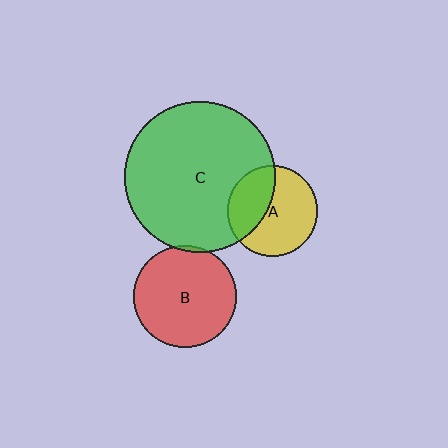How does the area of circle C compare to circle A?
Approximately 2.8 times.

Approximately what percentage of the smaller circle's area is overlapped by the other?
Approximately 5%.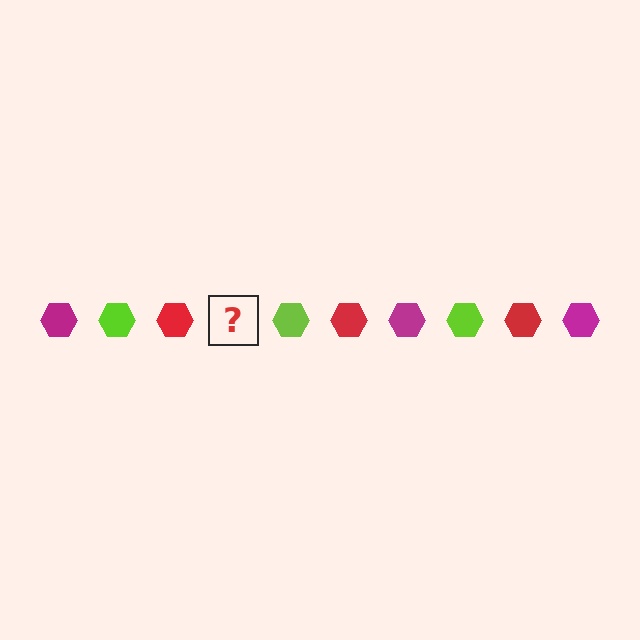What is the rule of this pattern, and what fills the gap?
The rule is that the pattern cycles through magenta, lime, red hexagons. The gap should be filled with a magenta hexagon.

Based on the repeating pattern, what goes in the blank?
The blank should be a magenta hexagon.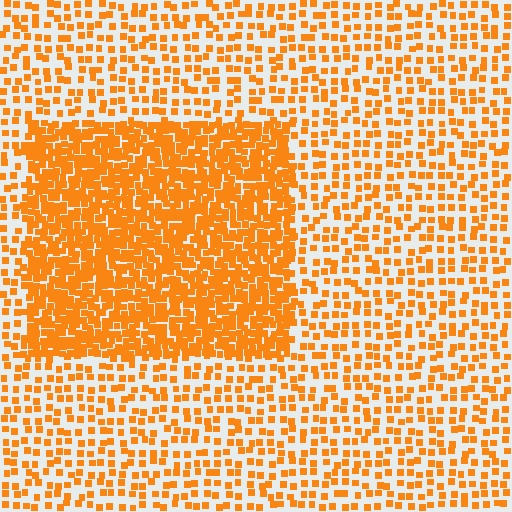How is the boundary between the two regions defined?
The boundary is defined by a change in element density (approximately 2.5x ratio). All elements are the same color, size, and shape.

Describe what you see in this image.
The image contains small orange elements arranged at two different densities. A rectangle-shaped region is visible where the elements are more densely packed than the surrounding area.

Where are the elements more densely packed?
The elements are more densely packed inside the rectangle boundary.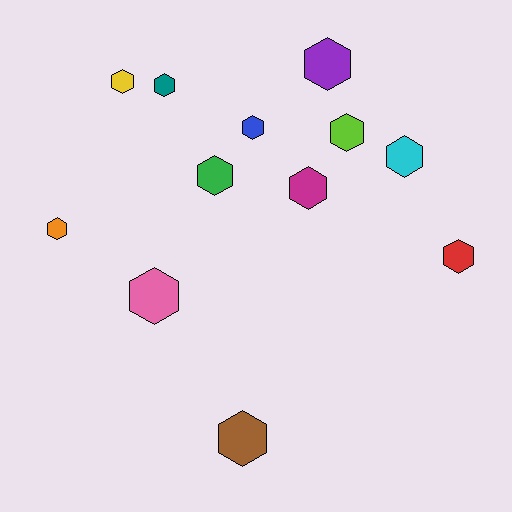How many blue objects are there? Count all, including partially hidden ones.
There is 1 blue object.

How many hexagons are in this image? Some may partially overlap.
There are 12 hexagons.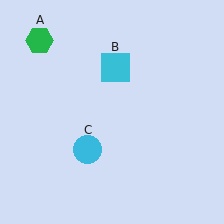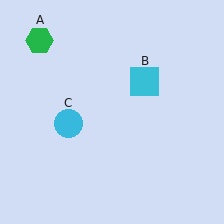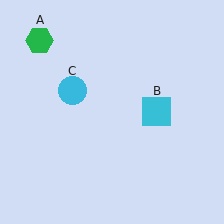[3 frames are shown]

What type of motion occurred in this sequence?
The cyan square (object B), cyan circle (object C) rotated clockwise around the center of the scene.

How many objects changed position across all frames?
2 objects changed position: cyan square (object B), cyan circle (object C).